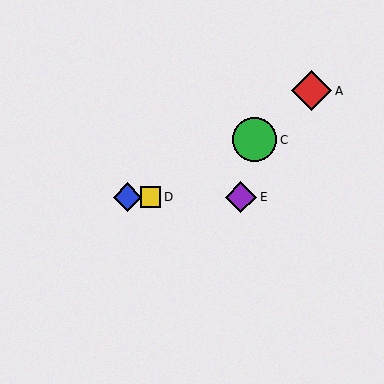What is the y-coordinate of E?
Object E is at y≈197.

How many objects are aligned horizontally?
3 objects (B, D, E) are aligned horizontally.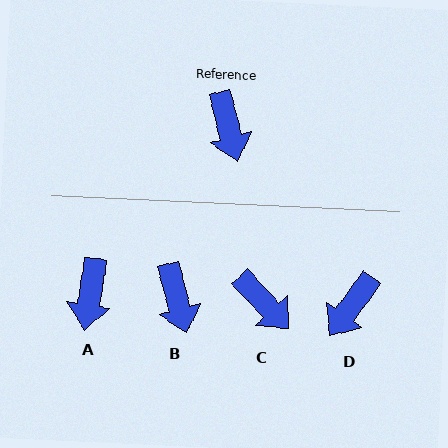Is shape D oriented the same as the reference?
No, it is off by about 50 degrees.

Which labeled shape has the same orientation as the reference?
B.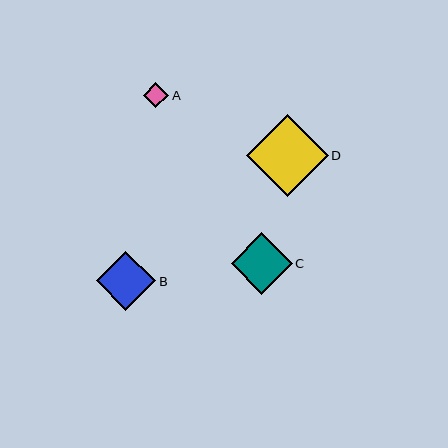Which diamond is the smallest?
Diamond A is the smallest with a size of approximately 25 pixels.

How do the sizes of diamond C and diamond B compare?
Diamond C and diamond B are approximately the same size.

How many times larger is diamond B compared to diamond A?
Diamond B is approximately 2.4 times the size of diamond A.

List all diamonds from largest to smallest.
From largest to smallest: D, C, B, A.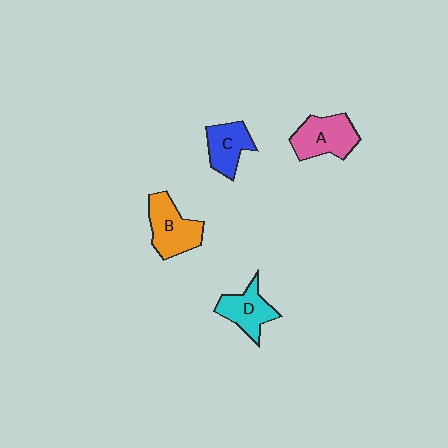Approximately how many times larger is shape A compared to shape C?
Approximately 1.3 times.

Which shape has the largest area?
Shape B (orange).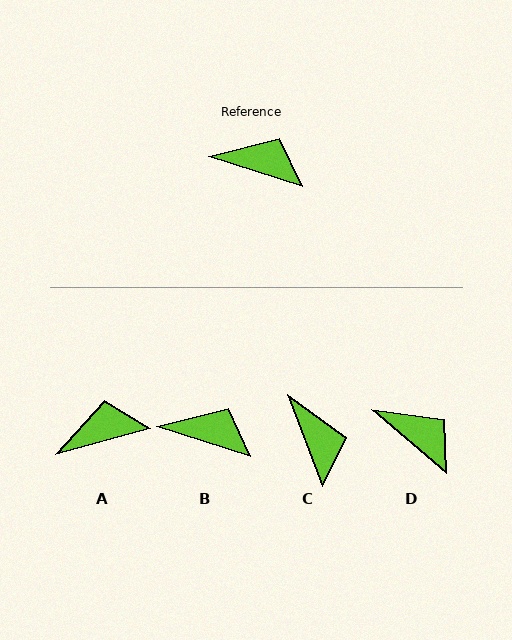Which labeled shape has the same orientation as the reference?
B.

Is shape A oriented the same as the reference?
No, it is off by about 33 degrees.